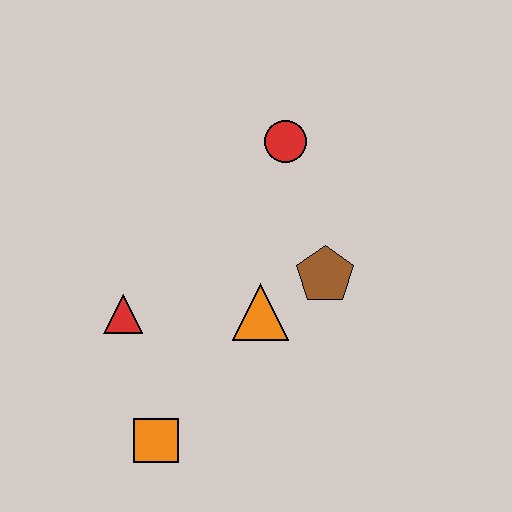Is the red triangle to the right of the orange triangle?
No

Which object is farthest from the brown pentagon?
The orange square is farthest from the brown pentagon.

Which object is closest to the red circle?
The brown pentagon is closest to the red circle.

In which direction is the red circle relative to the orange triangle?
The red circle is above the orange triangle.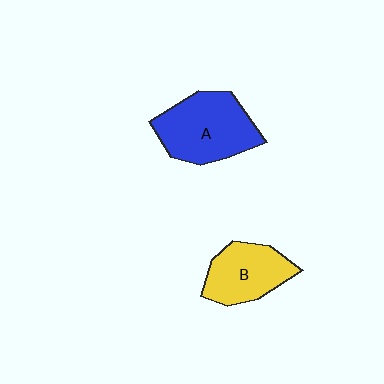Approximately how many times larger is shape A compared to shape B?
Approximately 1.3 times.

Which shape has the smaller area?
Shape B (yellow).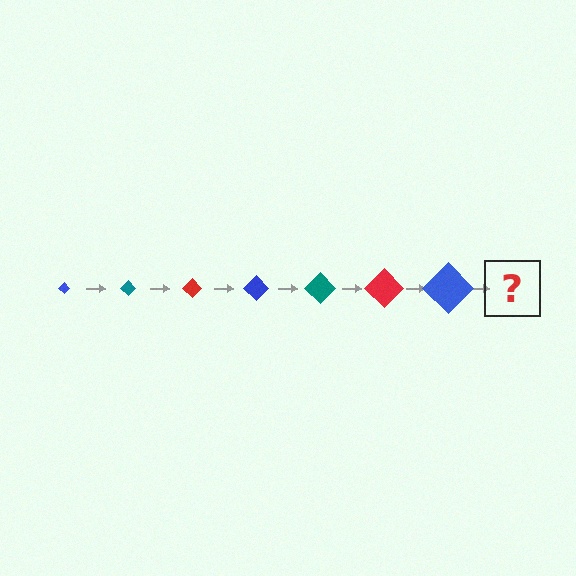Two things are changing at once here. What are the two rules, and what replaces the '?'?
The two rules are that the diamond grows larger each step and the color cycles through blue, teal, and red. The '?' should be a teal diamond, larger than the previous one.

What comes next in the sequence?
The next element should be a teal diamond, larger than the previous one.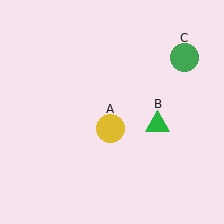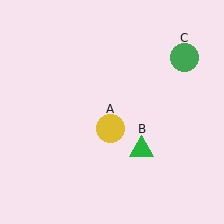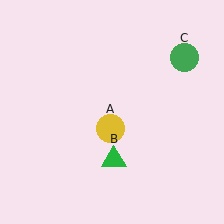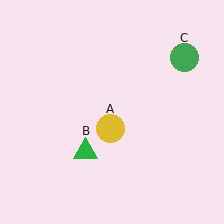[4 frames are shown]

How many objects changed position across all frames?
1 object changed position: green triangle (object B).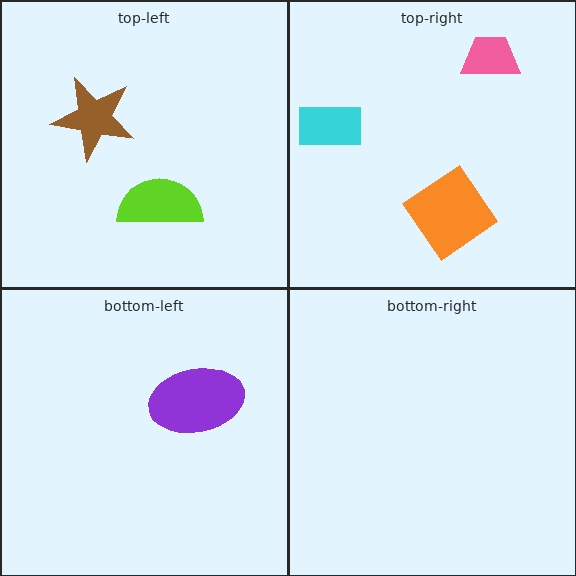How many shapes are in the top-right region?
3.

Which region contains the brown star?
The top-left region.